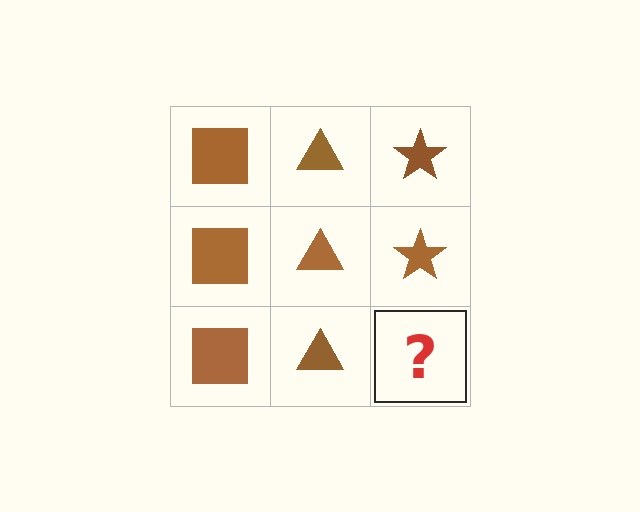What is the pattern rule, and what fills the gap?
The rule is that each column has a consistent shape. The gap should be filled with a brown star.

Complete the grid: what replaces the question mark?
The question mark should be replaced with a brown star.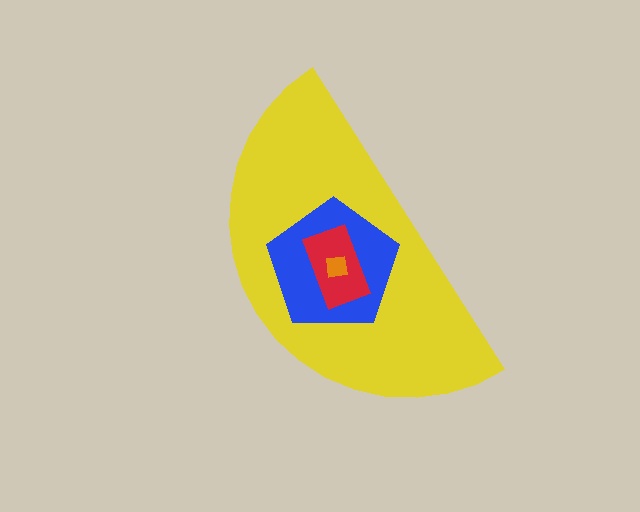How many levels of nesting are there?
4.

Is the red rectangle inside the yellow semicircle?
Yes.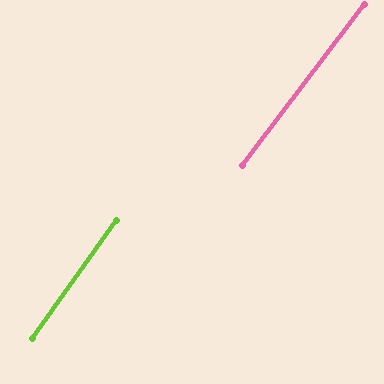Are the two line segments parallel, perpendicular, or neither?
Parallel — their directions differ by only 1.8°.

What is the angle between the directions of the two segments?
Approximately 2 degrees.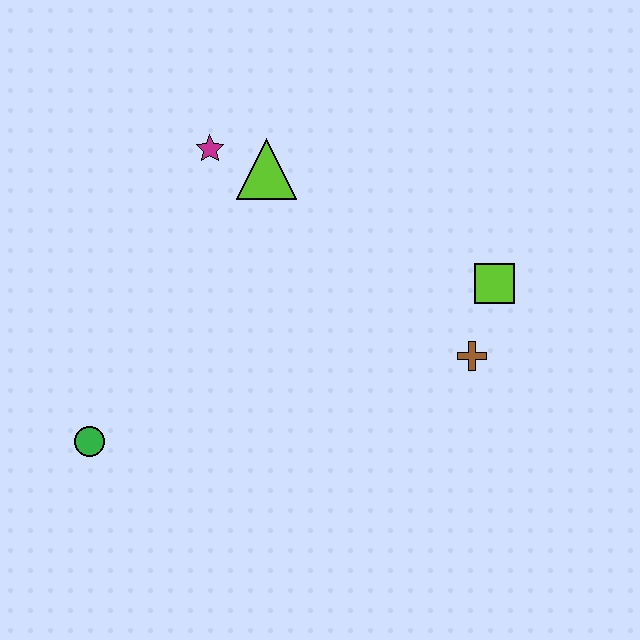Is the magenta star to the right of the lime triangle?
No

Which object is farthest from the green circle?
The lime square is farthest from the green circle.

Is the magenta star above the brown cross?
Yes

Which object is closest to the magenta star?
The lime triangle is closest to the magenta star.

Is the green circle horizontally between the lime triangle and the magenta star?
No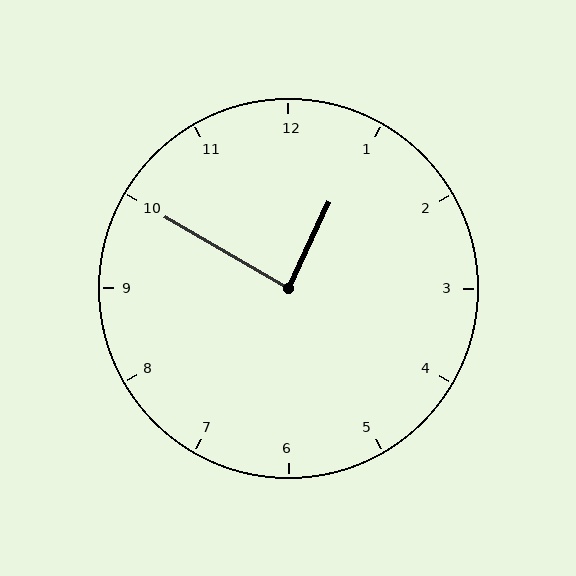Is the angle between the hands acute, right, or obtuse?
It is right.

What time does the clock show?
12:50.